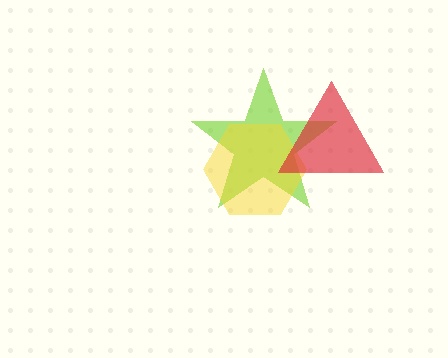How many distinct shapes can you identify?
There are 3 distinct shapes: a lime star, a yellow hexagon, a red triangle.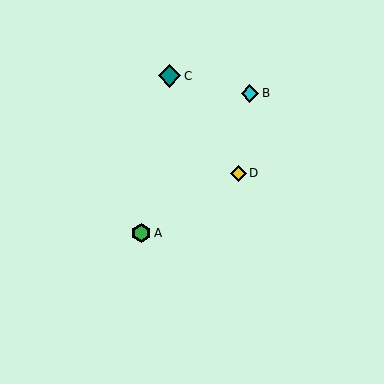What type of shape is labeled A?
Shape A is a green hexagon.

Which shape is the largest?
The teal diamond (labeled C) is the largest.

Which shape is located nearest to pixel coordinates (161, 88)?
The teal diamond (labeled C) at (170, 76) is nearest to that location.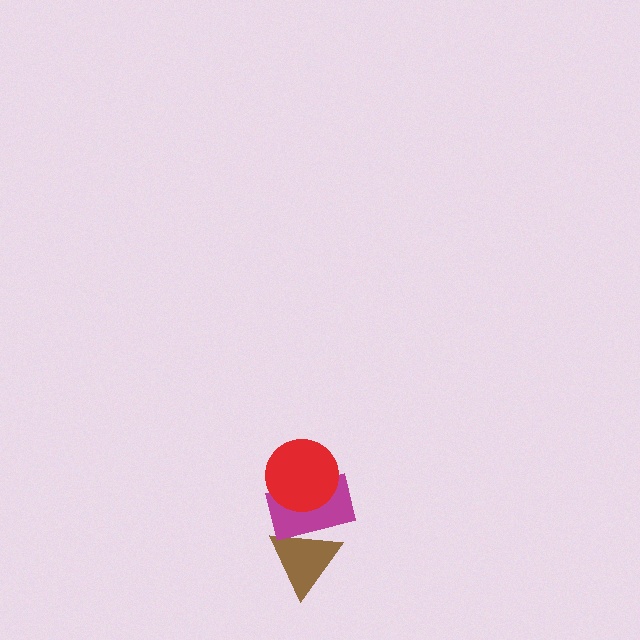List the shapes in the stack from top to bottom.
From top to bottom: the red circle, the magenta rectangle, the brown triangle.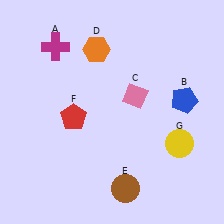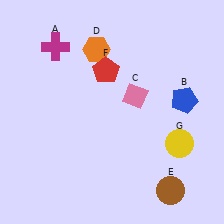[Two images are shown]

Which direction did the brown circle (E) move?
The brown circle (E) moved right.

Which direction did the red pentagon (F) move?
The red pentagon (F) moved up.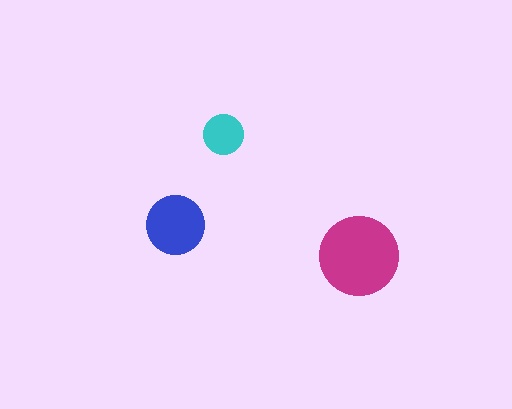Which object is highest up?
The cyan circle is topmost.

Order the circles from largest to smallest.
the magenta one, the blue one, the cyan one.